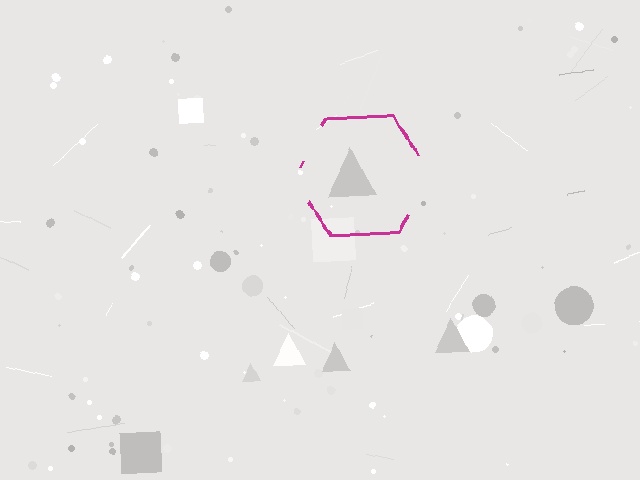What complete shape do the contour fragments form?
The contour fragments form a hexagon.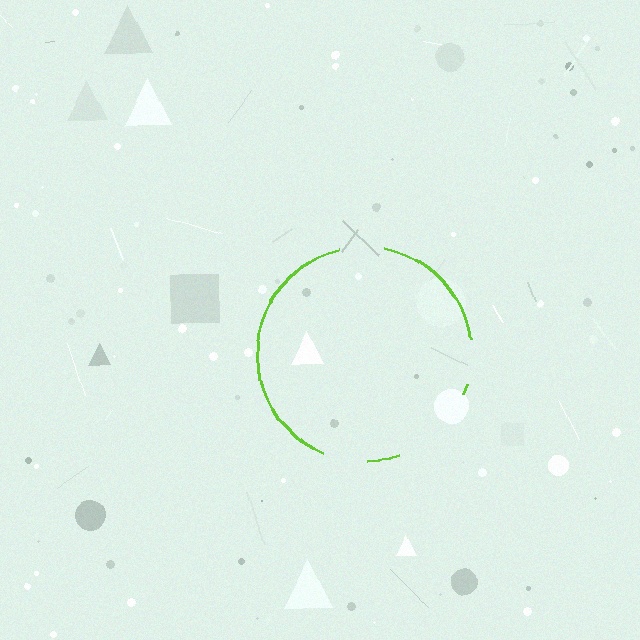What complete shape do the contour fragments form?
The contour fragments form a circle.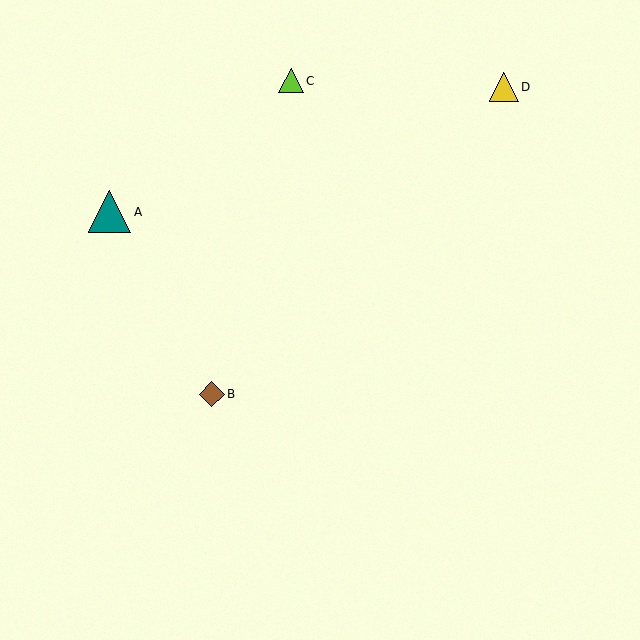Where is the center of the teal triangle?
The center of the teal triangle is at (110, 212).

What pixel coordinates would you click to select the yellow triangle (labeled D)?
Click at (504, 87) to select the yellow triangle D.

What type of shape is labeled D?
Shape D is a yellow triangle.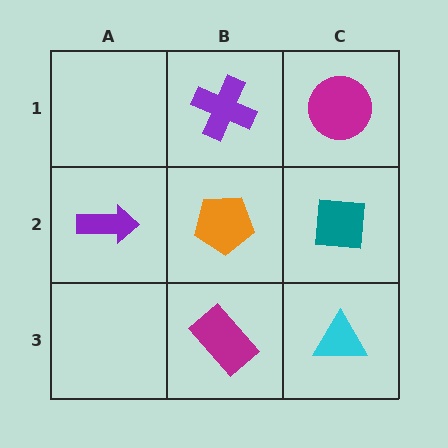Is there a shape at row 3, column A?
No, that cell is empty.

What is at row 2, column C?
A teal square.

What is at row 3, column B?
A magenta rectangle.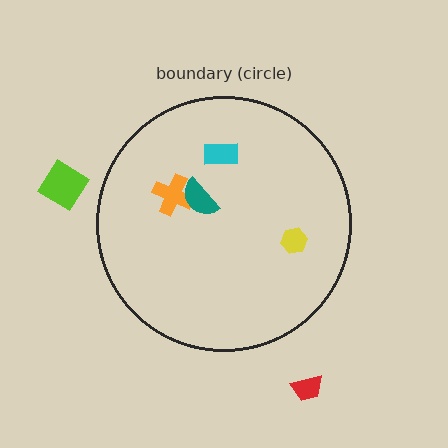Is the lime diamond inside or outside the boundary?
Outside.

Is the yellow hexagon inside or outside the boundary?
Inside.